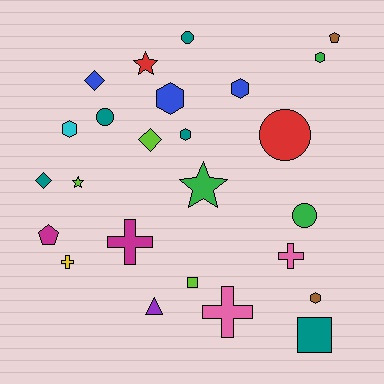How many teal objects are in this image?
There are 5 teal objects.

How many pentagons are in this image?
There are 2 pentagons.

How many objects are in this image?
There are 25 objects.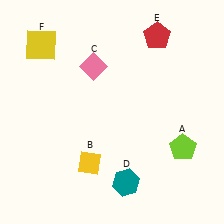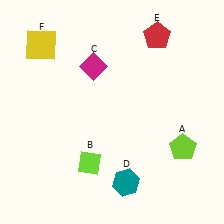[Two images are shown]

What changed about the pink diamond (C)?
In Image 1, C is pink. In Image 2, it changed to magenta.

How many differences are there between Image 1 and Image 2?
There are 2 differences between the two images.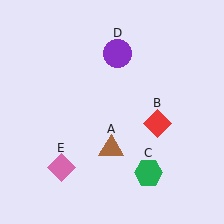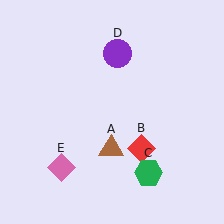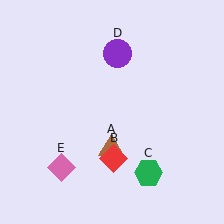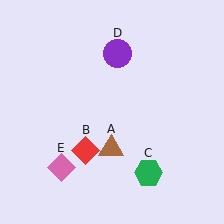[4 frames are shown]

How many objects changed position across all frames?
1 object changed position: red diamond (object B).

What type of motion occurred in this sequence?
The red diamond (object B) rotated clockwise around the center of the scene.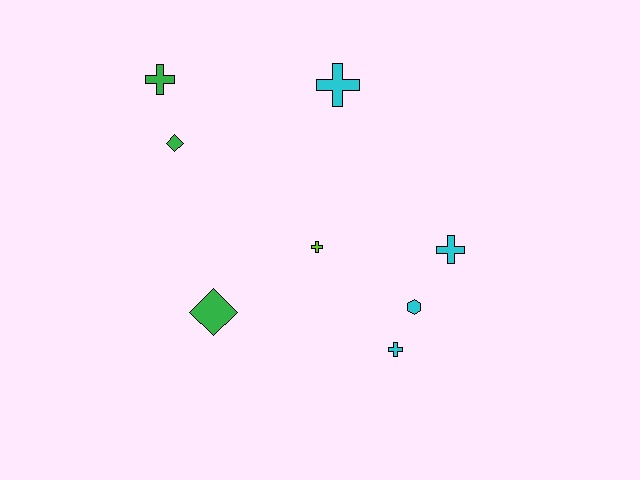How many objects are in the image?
There are 8 objects.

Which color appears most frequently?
Cyan, with 4 objects.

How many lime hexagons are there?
There are no lime hexagons.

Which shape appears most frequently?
Cross, with 5 objects.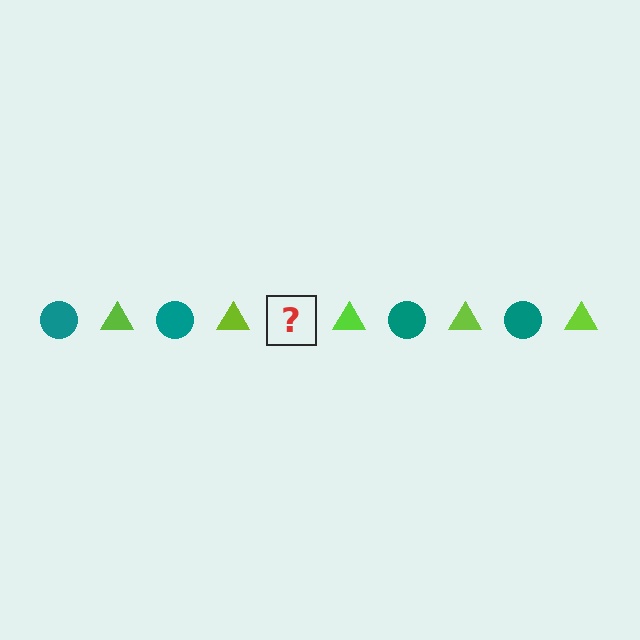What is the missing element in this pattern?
The missing element is a teal circle.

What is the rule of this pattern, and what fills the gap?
The rule is that the pattern alternates between teal circle and lime triangle. The gap should be filled with a teal circle.